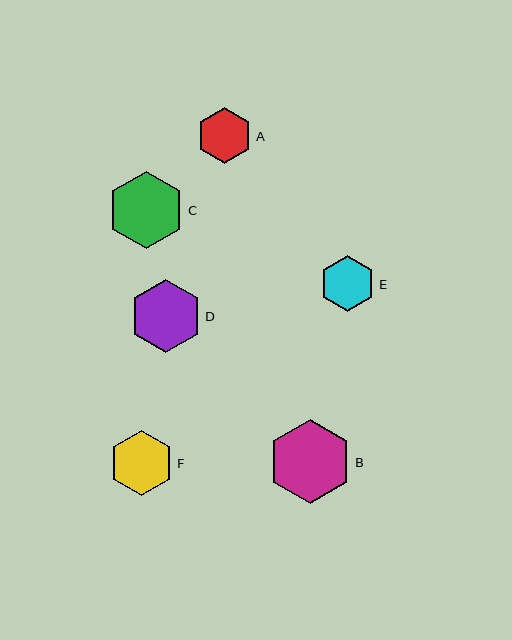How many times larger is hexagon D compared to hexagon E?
Hexagon D is approximately 1.3 times the size of hexagon E.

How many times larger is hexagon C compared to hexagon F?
Hexagon C is approximately 1.2 times the size of hexagon F.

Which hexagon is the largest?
Hexagon B is the largest with a size of approximately 84 pixels.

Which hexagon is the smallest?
Hexagon A is the smallest with a size of approximately 56 pixels.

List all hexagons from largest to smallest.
From largest to smallest: B, C, D, F, E, A.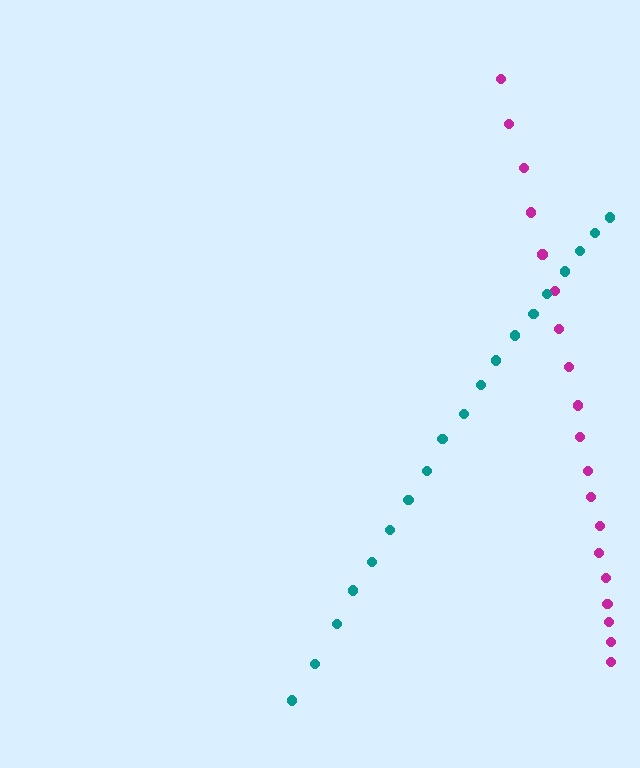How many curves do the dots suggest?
There are 2 distinct paths.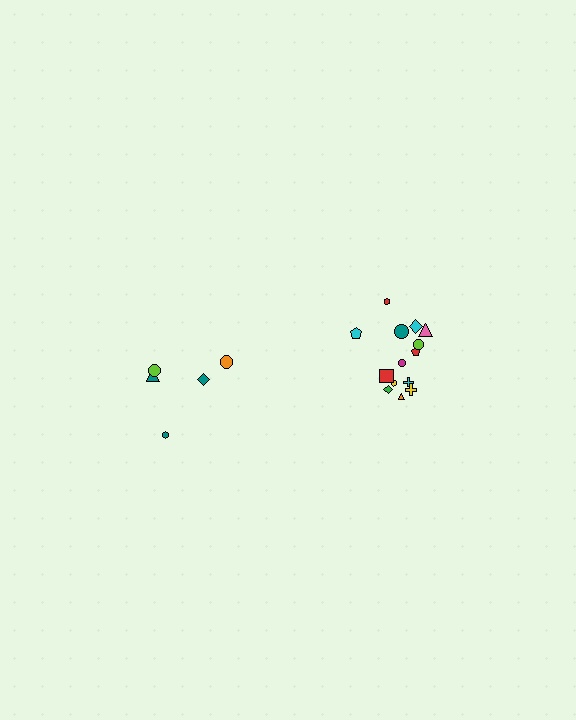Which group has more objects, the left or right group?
The right group.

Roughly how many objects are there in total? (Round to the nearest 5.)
Roughly 20 objects in total.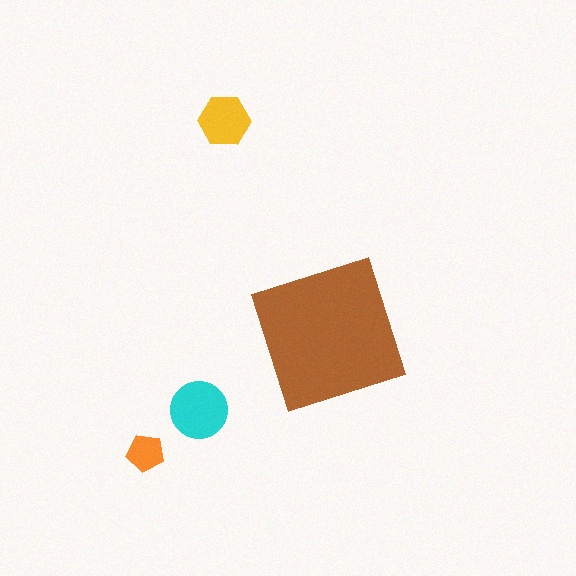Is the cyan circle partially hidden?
No, the cyan circle is fully visible.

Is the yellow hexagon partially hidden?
No, the yellow hexagon is fully visible.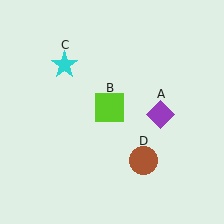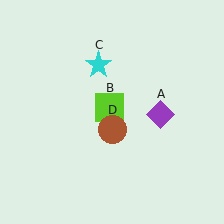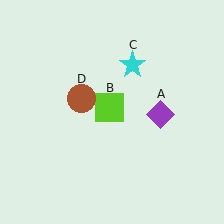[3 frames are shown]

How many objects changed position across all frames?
2 objects changed position: cyan star (object C), brown circle (object D).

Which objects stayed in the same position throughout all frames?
Purple diamond (object A) and lime square (object B) remained stationary.